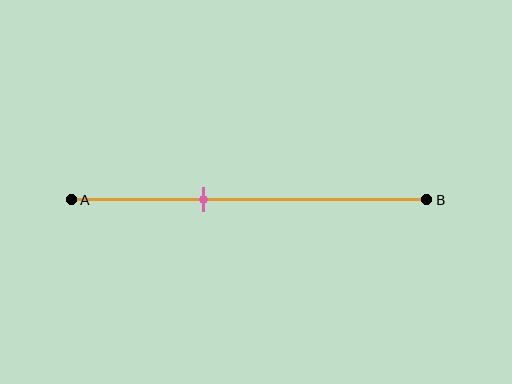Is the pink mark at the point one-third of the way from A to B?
No, the mark is at about 35% from A, not at the 33% one-third point.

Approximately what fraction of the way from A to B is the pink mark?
The pink mark is approximately 35% of the way from A to B.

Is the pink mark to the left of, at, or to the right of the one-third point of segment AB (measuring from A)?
The pink mark is to the right of the one-third point of segment AB.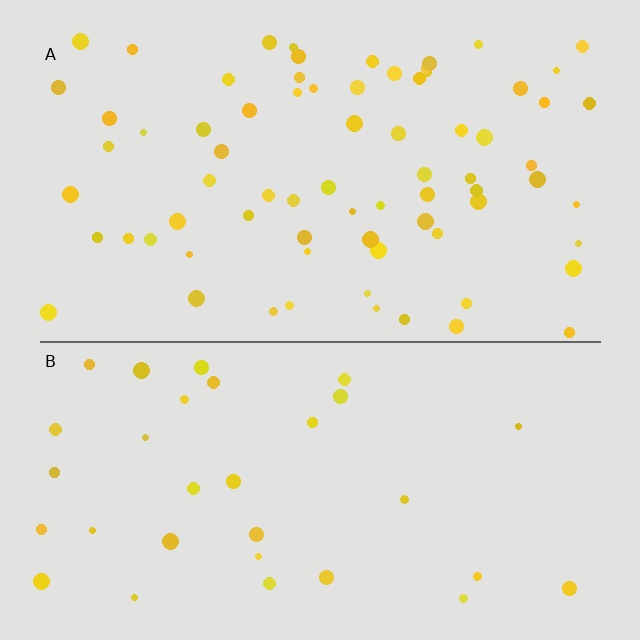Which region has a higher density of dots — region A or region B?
A (the top).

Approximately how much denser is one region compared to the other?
Approximately 2.3× — region A over region B.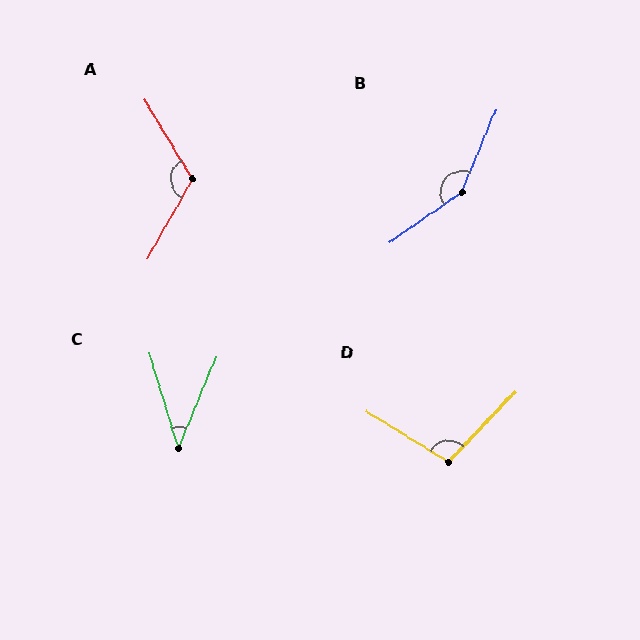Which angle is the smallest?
C, at approximately 39 degrees.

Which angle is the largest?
B, at approximately 148 degrees.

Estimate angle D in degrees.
Approximately 102 degrees.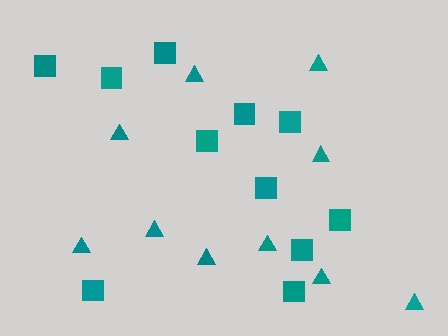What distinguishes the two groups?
There are 2 groups: one group of squares (11) and one group of triangles (10).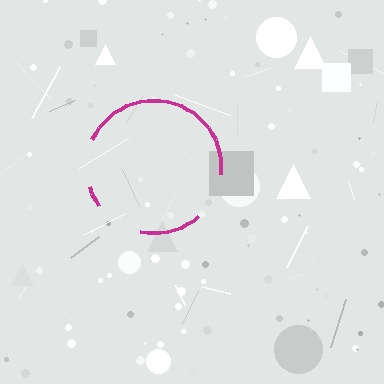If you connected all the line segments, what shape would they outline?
They would outline a circle.